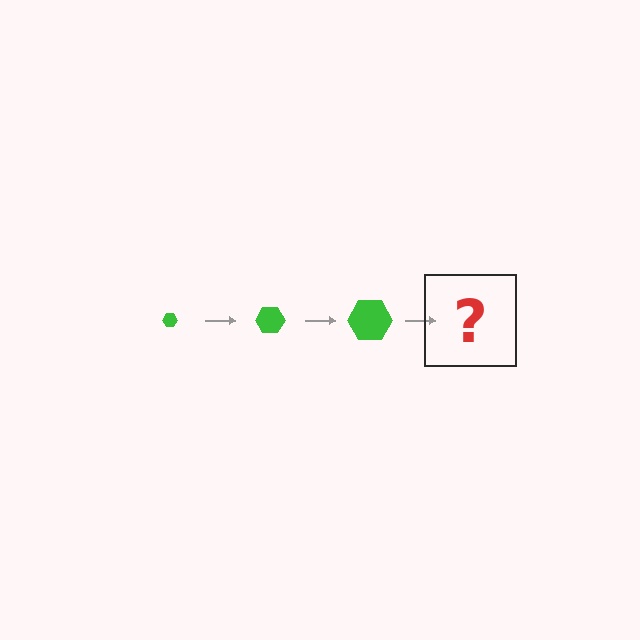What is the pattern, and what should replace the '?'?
The pattern is that the hexagon gets progressively larger each step. The '?' should be a green hexagon, larger than the previous one.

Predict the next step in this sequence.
The next step is a green hexagon, larger than the previous one.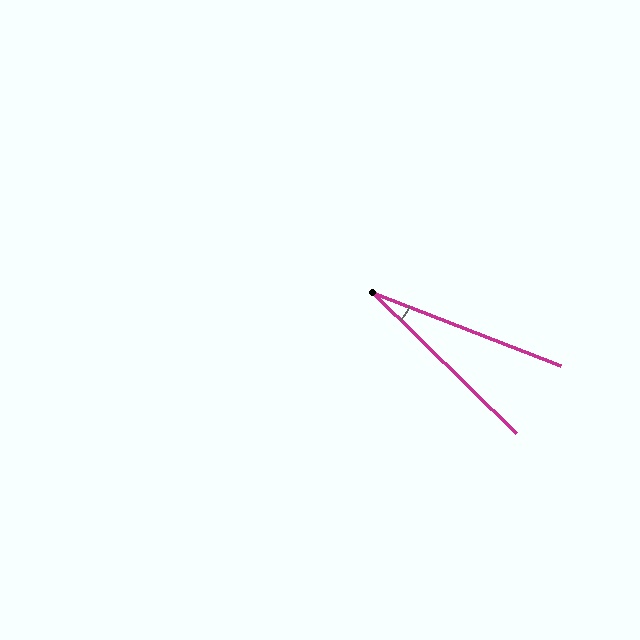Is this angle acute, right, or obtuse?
It is acute.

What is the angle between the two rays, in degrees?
Approximately 23 degrees.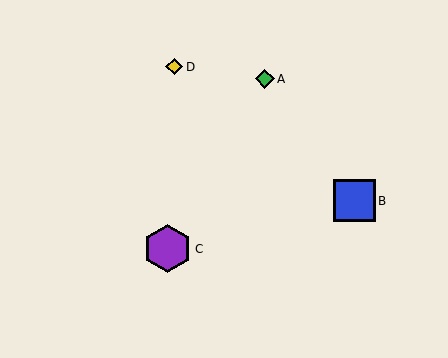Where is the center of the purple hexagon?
The center of the purple hexagon is at (167, 249).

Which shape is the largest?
The purple hexagon (labeled C) is the largest.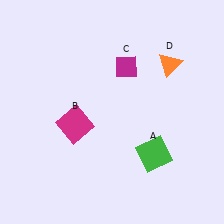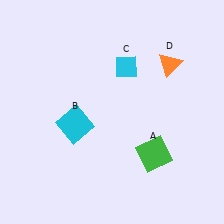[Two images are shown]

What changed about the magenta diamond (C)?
In Image 1, C is magenta. In Image 2, it changed to cyan.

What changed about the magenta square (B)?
In Image 1, B is magenta. In Image 2, it changed to cyan.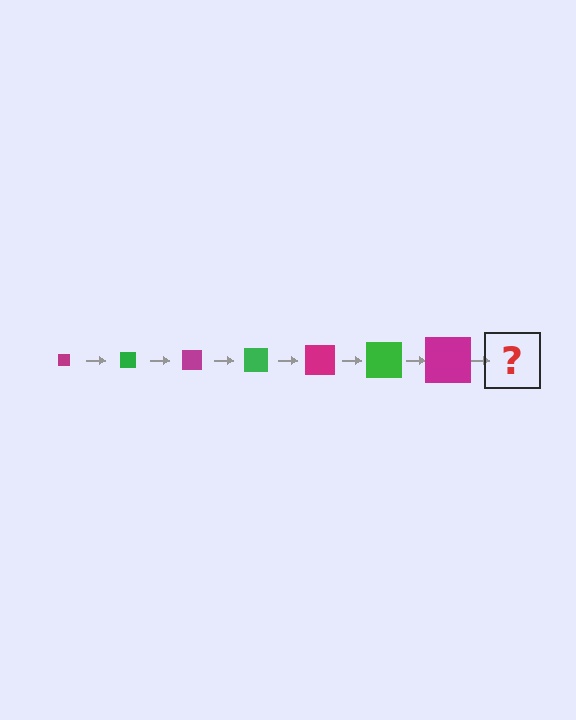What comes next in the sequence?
The next element should be a green square, larger than the previous one.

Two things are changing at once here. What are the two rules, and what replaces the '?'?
The two rules are that the square grows larger each step and the color cycles through magenta and green. The '?' should be a green square, larger than the previous one.